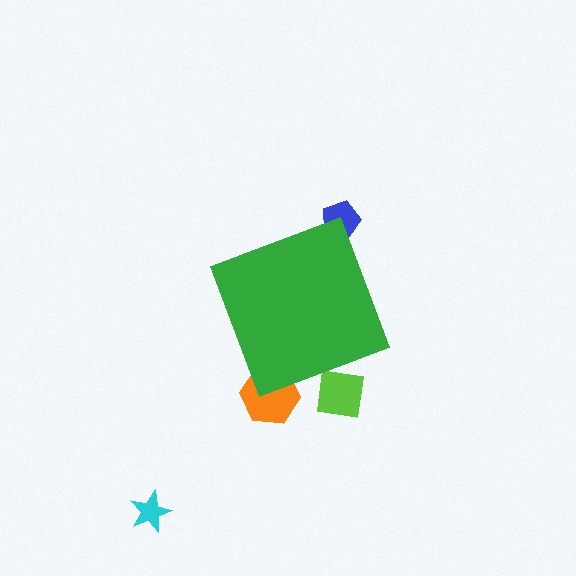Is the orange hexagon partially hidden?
Yes, the orange hexagon is partially hidden behind the green diamond.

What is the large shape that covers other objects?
A green diamond.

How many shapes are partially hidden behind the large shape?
3 shapes are partially hidden.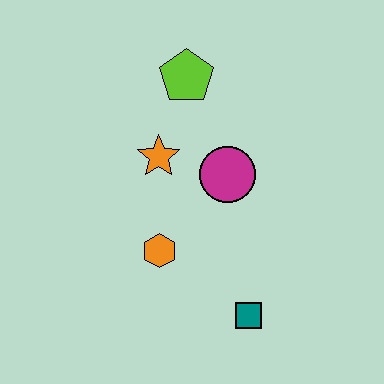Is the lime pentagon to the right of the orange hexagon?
Yes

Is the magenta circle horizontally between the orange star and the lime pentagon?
No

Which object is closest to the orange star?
The magenta circle is closest to the orange star.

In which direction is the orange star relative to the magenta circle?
The orange star is to the left of the magenta circle.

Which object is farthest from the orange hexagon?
The lime pentagon is farthest from the orange hexagon.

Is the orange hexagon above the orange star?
No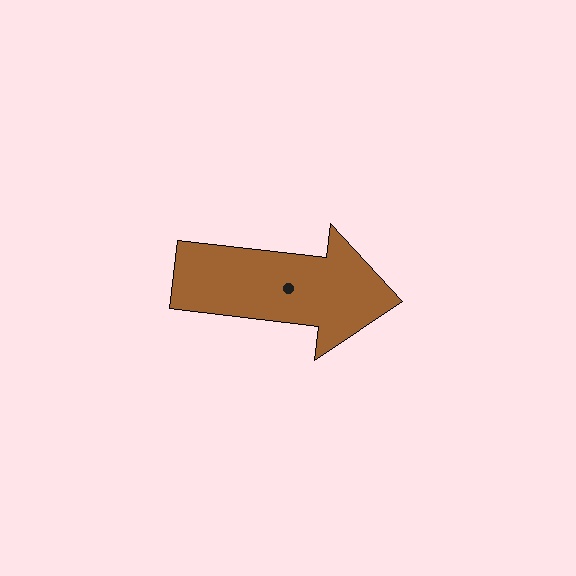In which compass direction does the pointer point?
East.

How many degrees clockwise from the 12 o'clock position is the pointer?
Approximately 97 degrees.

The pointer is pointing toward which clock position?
Roughly 3 o'clock.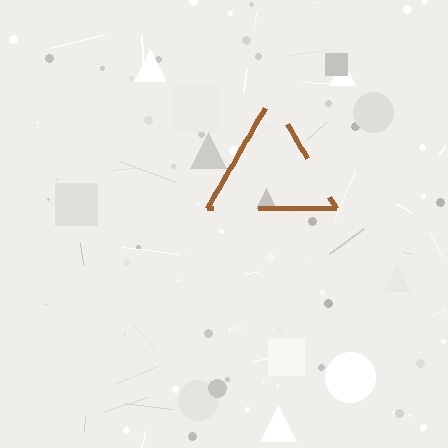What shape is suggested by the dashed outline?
The dashed outline suggests a triangle.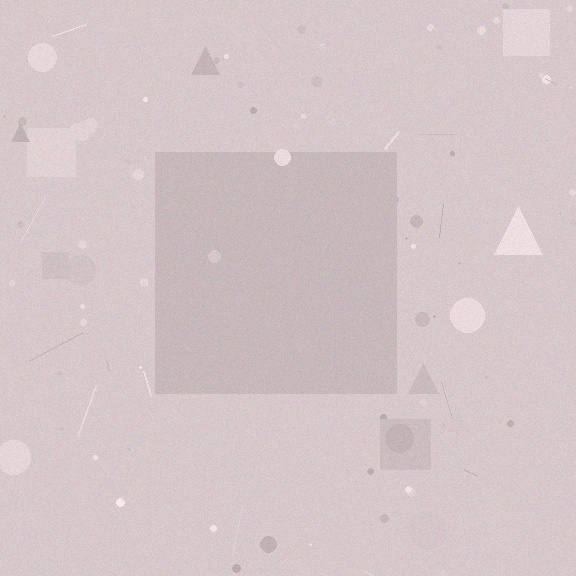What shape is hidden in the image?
A square is hidden in the image.